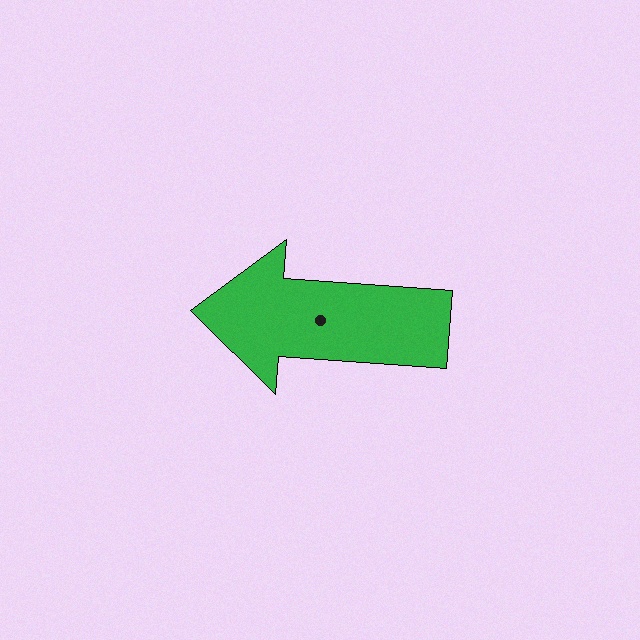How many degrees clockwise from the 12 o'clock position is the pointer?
Approximately 274 degrees.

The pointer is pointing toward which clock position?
Roughly 9 o'clock.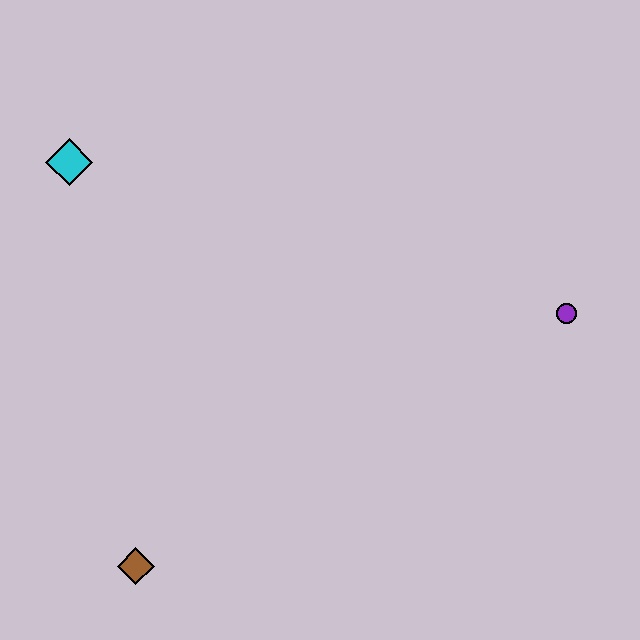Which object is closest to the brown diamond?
The cyan diamond is closest to the brown diamond.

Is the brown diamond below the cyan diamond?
Yes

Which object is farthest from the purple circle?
The cyan diamond is farthest from the purple circle.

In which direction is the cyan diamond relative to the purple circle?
The cyan diamond is to the left of the purple circle.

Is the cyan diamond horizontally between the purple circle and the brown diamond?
No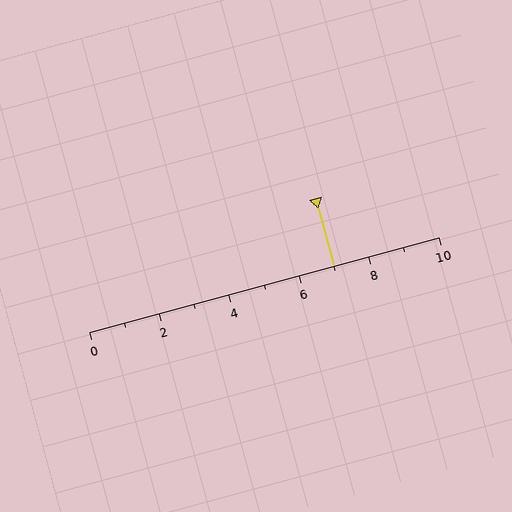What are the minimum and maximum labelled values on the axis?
The axis runs from 0 to 10.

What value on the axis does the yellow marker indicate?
The marker indicates approximately 7.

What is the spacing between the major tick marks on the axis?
The major ticks are spaced 2 apart.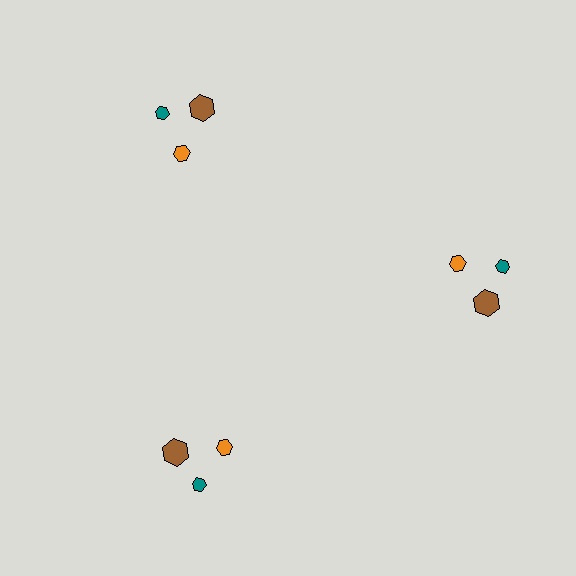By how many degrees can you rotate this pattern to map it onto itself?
The pattern maps onto itself every 120 degrees of rotation.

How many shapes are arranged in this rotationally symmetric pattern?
There are 9 shapes, arranged in 3 groups of 3.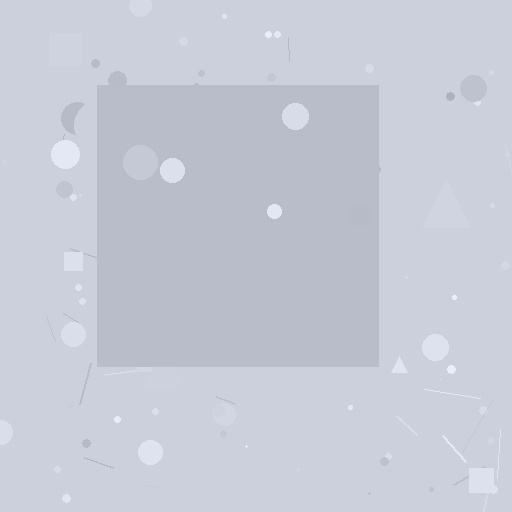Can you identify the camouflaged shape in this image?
The camouflaged shape is a square.